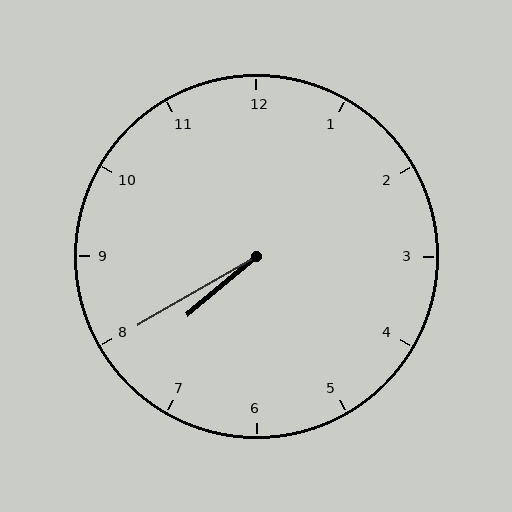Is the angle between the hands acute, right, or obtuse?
It is acute.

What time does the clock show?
7:40.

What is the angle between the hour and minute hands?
Approximately 10 degrees.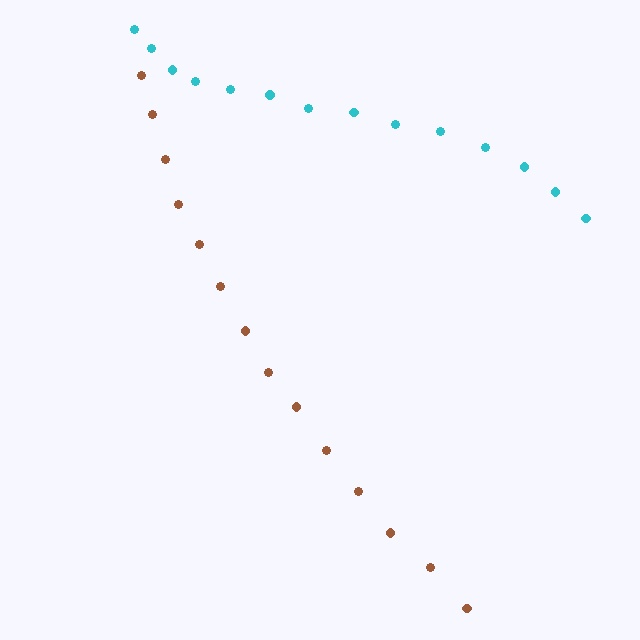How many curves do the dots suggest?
There are 2 distinct paths.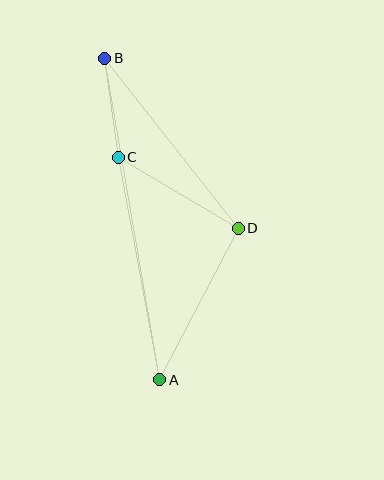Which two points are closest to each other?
Points B and C are closest to each other.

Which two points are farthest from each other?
Points A and B are farthest from each other.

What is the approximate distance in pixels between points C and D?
The distance between C and D is approximately 140 pixels.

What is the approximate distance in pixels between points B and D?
The distance between B and D is approximately 216 pixels.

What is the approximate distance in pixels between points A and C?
The distance between A and C is approximately 227 pixels.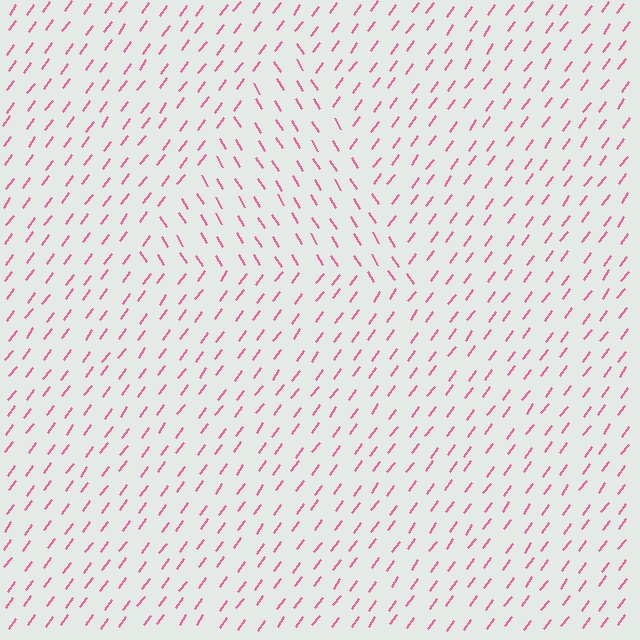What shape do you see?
I see a triangle.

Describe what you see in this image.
The image is filled with small pink line segments. A triangle region in the image has lines oriented differently from the surrounding lines, creating a visible texture boundary.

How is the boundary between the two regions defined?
The boundary is defined purely by a change in line orientation (approximately 68 degrees difference). All lines are the same color and thickness.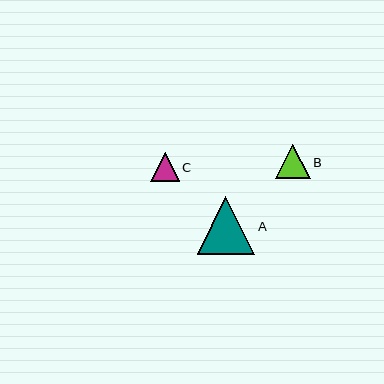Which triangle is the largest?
Triangle A is the largest with a size of approximately 58 pixels.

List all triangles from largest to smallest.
From largest to smallest: A, B, C.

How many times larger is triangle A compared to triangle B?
Triangle A is approximately 1.7 times the size of triangle B.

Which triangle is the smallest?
Triangle C is the smallest with a size of approximately 28 pixels.